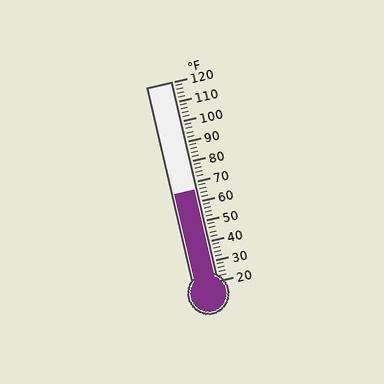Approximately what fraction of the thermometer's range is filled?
The thermometer is filled to approximately 45% of its range.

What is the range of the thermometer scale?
The thermometer scale ranges from 20°F to 120°F.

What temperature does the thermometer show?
The thermometer shows approximately 66°F.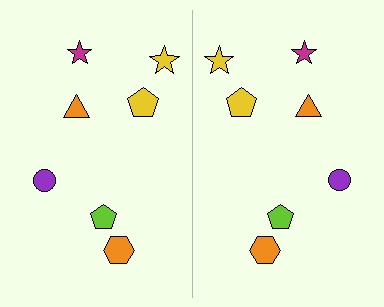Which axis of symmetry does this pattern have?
The pattern has a vertical axis of symmetry running through the center of the image.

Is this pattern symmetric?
Yes, this pattern has bilateral (reflection) symmetry.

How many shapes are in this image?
There are 14 shapes in this image.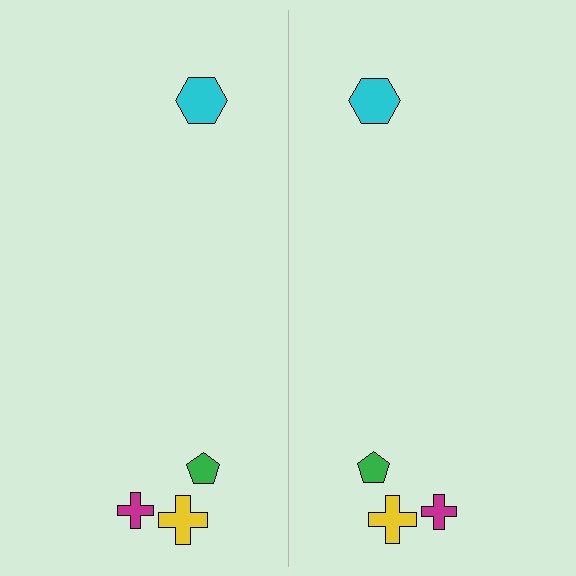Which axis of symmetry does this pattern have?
The pattern has a vertical axis of symmetry running through the center of the image.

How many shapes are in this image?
There are 8 shapes in this image.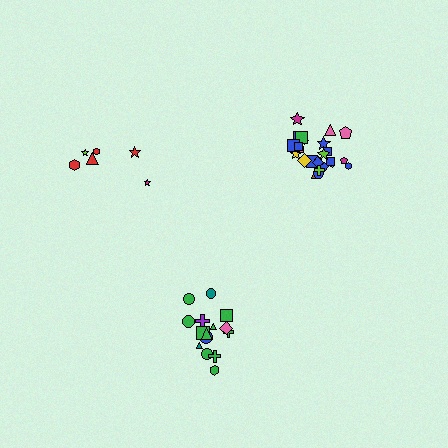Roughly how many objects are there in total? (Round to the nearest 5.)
Roughly 45 objects in total.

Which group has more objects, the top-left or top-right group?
The top-right group.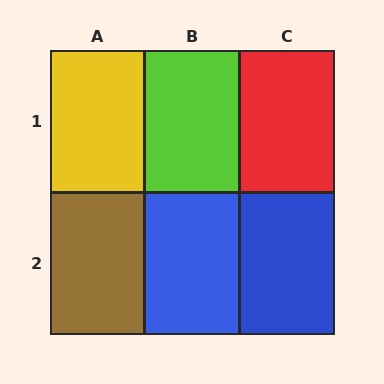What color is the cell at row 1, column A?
Yellow.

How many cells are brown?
1 cell is brown.